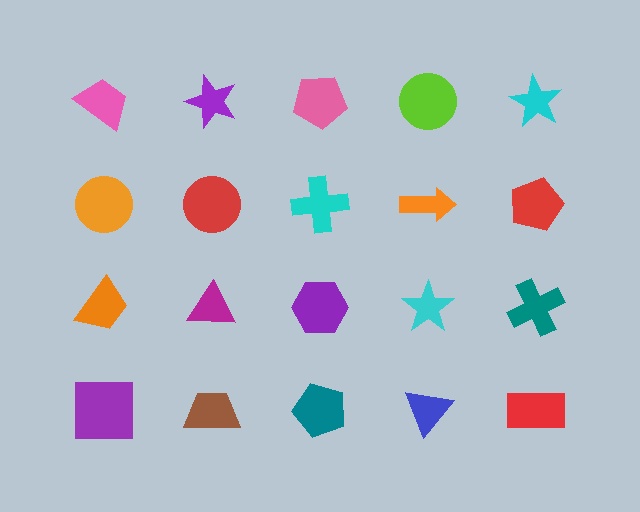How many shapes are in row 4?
5 shapes.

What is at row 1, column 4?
A lime circle.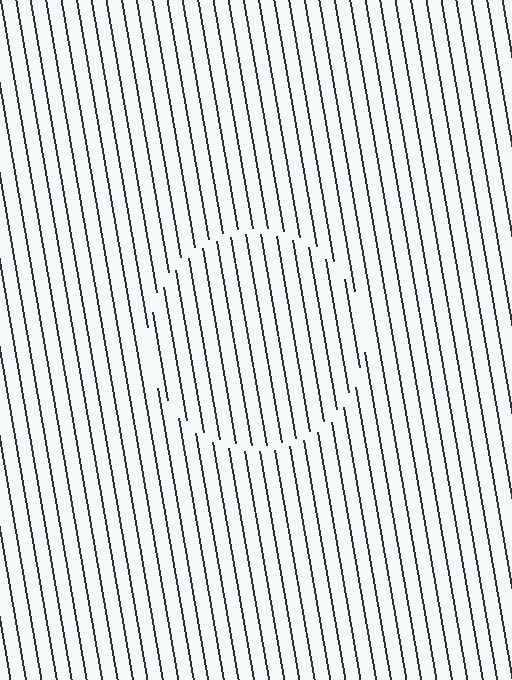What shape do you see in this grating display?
An illusory circle. The interior of the shape contains the same grating, shifted by half a period — the contour is defined by the phase discontinuity where line-ends from the inner and outer gratings abut.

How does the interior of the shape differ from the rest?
The interior of the shape contains the same grating, shifted by half a period — the contour is defined by the phase discontinuity where line-ends from the inner and outer gratings abut.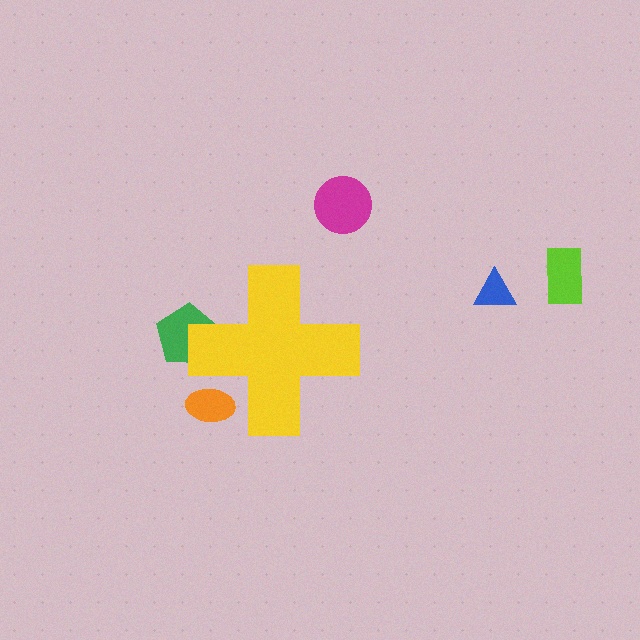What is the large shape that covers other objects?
A yellow cross.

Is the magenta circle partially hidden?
No, the magenta circle is fully visible.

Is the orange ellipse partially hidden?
Yes, the orange ellipse is partially hidden behind the yellow cross.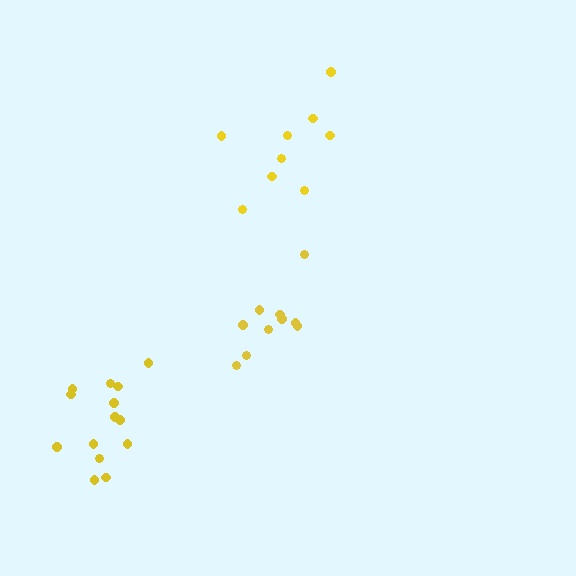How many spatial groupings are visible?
There are 3 spatial groupings.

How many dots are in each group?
Group 1: 10 dots, Group 2: 14 dots, Group 3: 9 dots (33 total).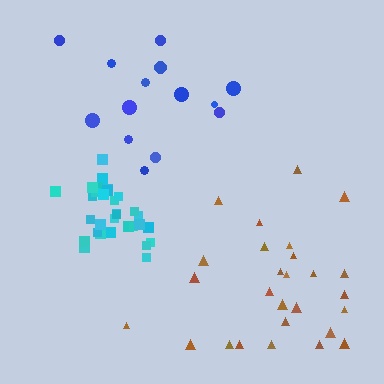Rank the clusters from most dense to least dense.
cyan, blue, brown.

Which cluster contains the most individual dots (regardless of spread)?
Cyan (31).